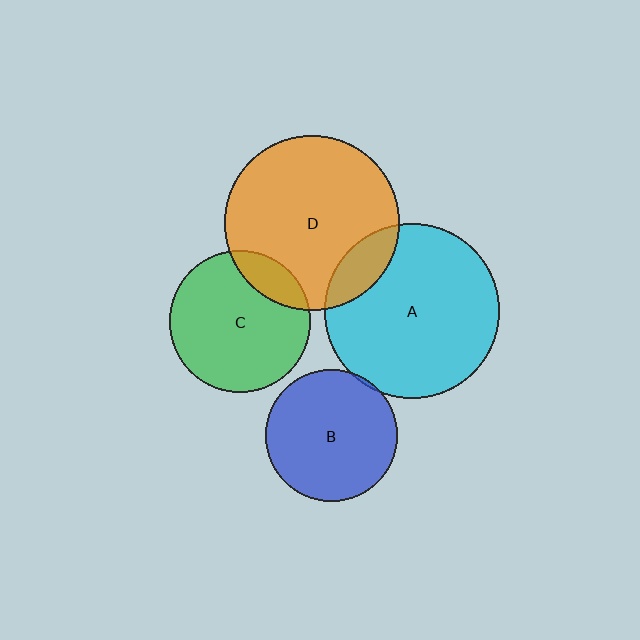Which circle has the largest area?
Circle A (cyan).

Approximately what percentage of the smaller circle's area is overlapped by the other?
Approximately 15%.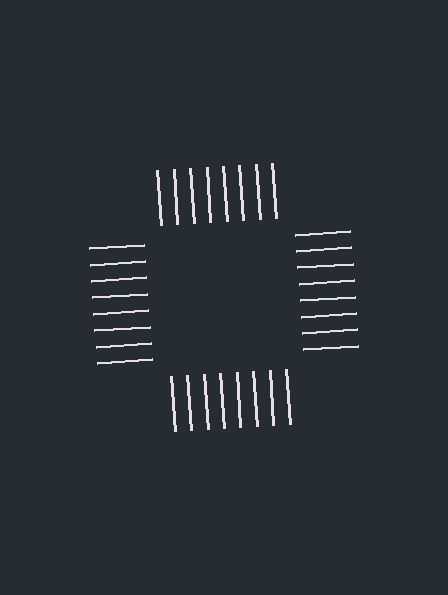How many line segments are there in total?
32 — 8 along each of the 4 edges.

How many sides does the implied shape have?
4 sides — the line-ends trace a square.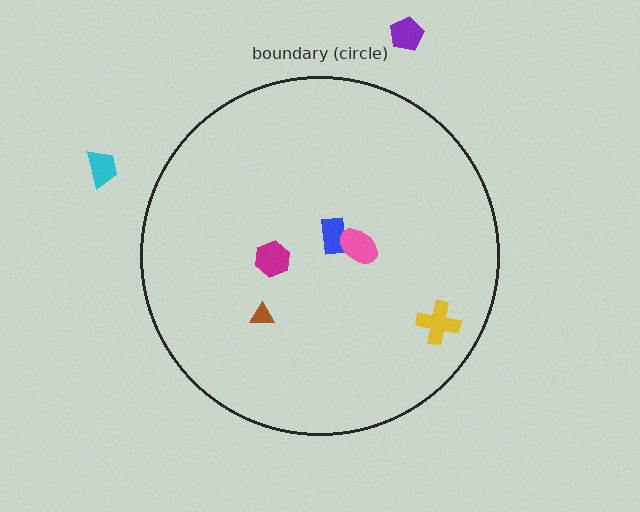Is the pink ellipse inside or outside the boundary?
Inside.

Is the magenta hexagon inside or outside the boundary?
Inside.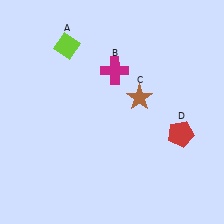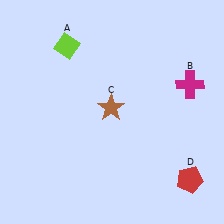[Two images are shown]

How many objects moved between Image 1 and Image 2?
3 objects moved between the two images.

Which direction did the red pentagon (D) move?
The red pentagon (D) moved down.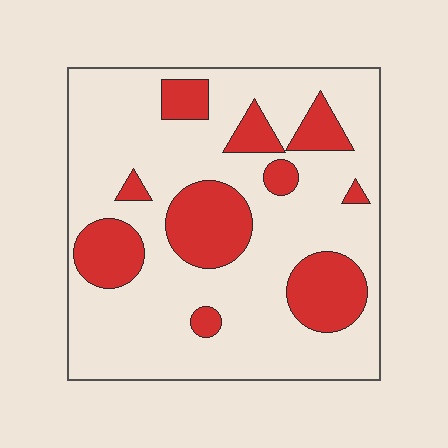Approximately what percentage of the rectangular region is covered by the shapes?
Approximately 25%.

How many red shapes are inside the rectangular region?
10.